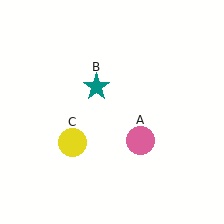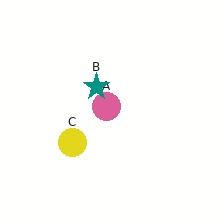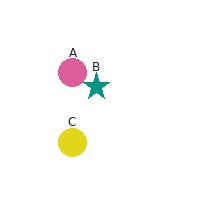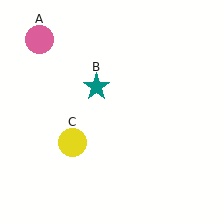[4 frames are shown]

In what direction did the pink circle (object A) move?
The pink circle (object A) moved up and to the left.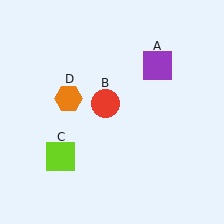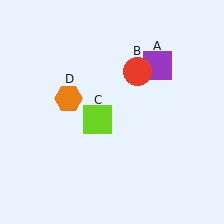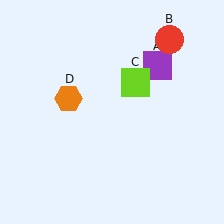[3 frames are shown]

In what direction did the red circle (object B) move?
The red circle (object B) moved up and to the right.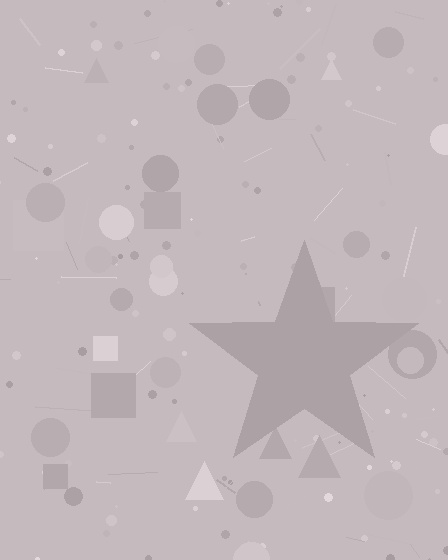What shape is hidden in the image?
A star is hidden in the image.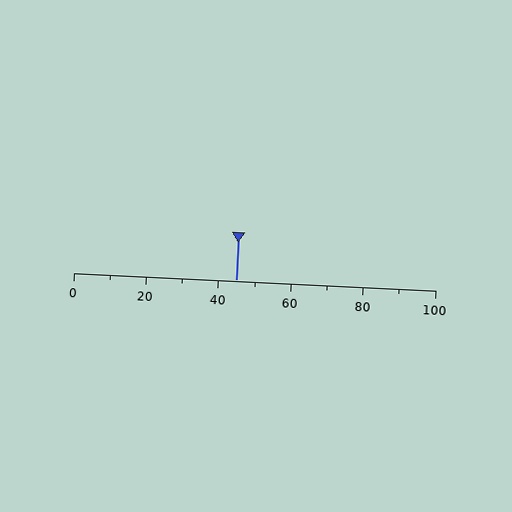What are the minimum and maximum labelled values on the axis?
The axis runs from 0 to 100.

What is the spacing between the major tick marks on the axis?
The major ticks are spaced 20 apart.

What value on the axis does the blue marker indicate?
The marker indicates approximately 45.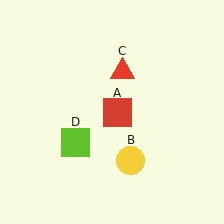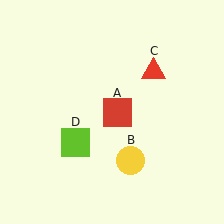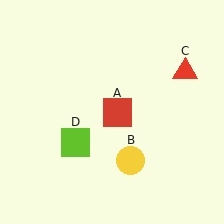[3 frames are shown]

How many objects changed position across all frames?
1 object changed position: red triangle (object C).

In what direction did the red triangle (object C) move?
The red triangle (object C) moved right.